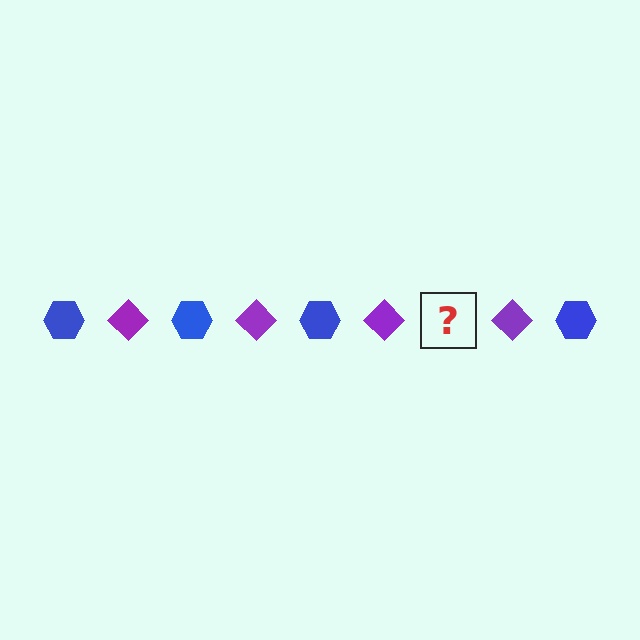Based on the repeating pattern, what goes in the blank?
The blank should be a blue hexagon.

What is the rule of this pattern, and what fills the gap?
The rule is that the pattern alternates between blue hexagon and purple diamond. The gap should be filled with a blue hexagon.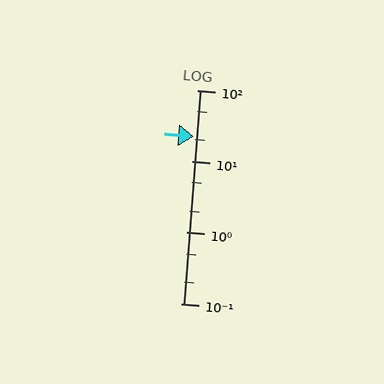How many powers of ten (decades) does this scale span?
The scale spans 3 decades, from 0.1 to 100.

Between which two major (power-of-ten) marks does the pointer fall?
The pointer is between 10 and 100.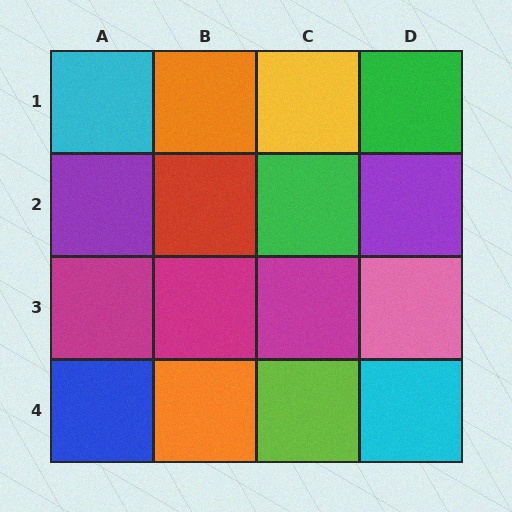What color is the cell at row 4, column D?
Cyan.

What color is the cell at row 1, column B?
Orange.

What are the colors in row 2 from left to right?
Purple, red, green, purple.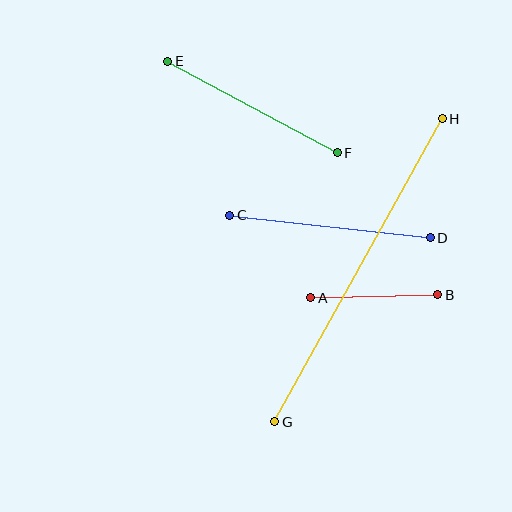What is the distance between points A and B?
The distance is approximately 127 pixels.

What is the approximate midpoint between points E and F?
The midpoint is at approximately (252, 107) pixels.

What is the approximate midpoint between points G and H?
The midpoint is at approximately (359, 270) pixels.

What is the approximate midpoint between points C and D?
The midpoint is at approximately (330, 226) pixels.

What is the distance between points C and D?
The distance is approximately 202 pixels.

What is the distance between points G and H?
The distance is approximately 346 pixels.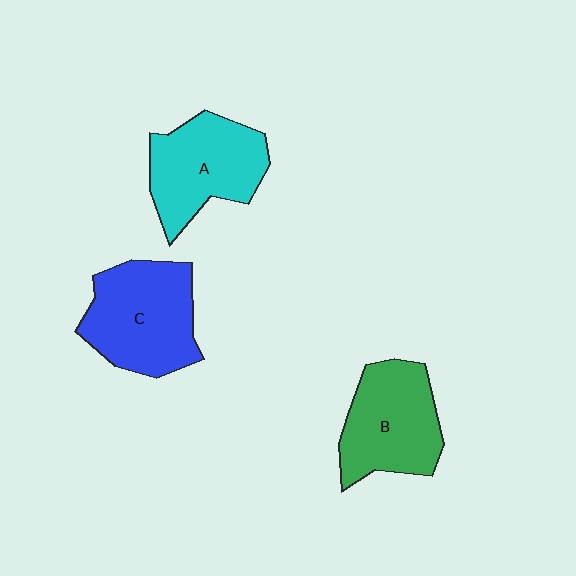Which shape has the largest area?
Shape C (blue).